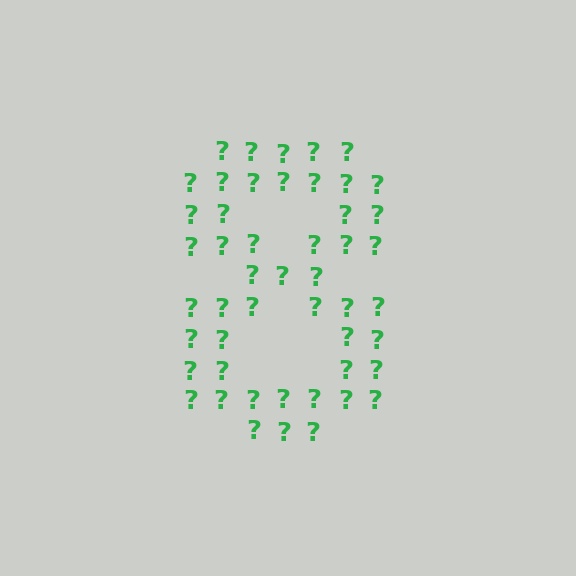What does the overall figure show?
The overall figure shows the digit 8.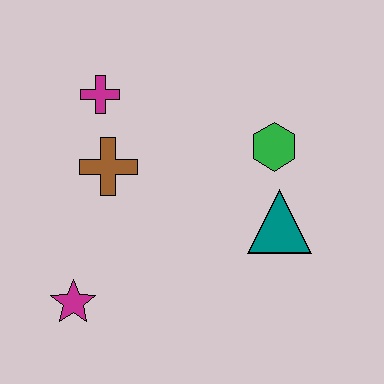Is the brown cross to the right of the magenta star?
Yes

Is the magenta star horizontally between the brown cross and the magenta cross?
No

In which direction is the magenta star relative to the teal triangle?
The magenta star is to the left of the teal triangle.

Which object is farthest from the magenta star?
The green hexagon is farthest from the magenta star.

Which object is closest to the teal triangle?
The green hexagon is closest to the teal triangle.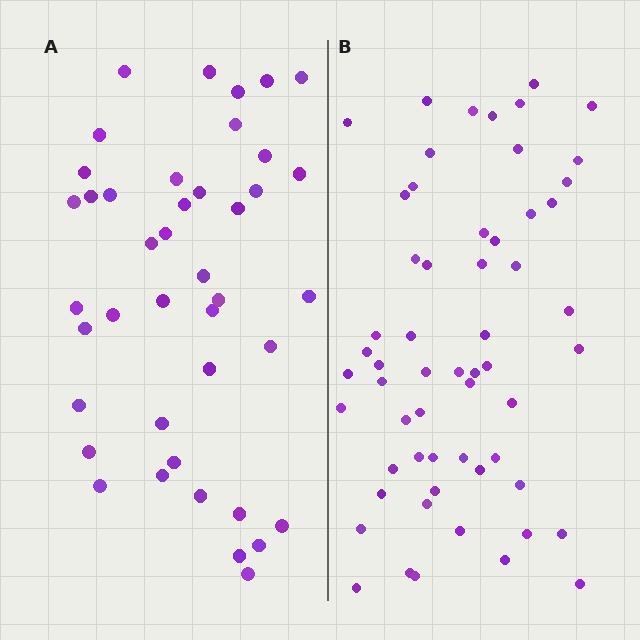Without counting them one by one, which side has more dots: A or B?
Region B (the right region) has more dots.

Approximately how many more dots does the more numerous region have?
Region B has approximately 15 more dots than region A.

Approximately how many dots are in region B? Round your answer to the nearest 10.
About 60 dots. (The exact count is 58, which rounds to 60.)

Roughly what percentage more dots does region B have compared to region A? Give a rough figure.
About 40% more.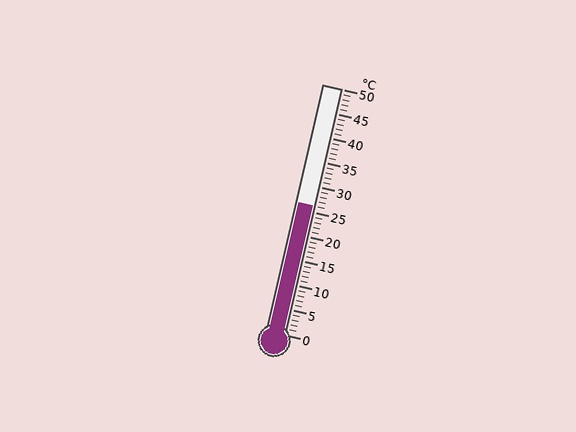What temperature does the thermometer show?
The thermometer shows approximately 26°C.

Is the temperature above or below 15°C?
The temperature is above 15°C.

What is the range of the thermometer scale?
The thermometer scale ranges from 0°C to 50°C.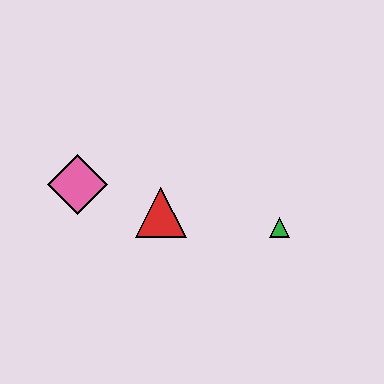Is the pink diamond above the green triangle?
Yes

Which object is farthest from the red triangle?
The green triangle is farthest from the red triangle.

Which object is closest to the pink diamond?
The red triangle is closest to the pink diamond.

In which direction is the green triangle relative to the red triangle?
The green triangle is to the right of the red triangle.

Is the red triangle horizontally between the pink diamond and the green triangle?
Yes